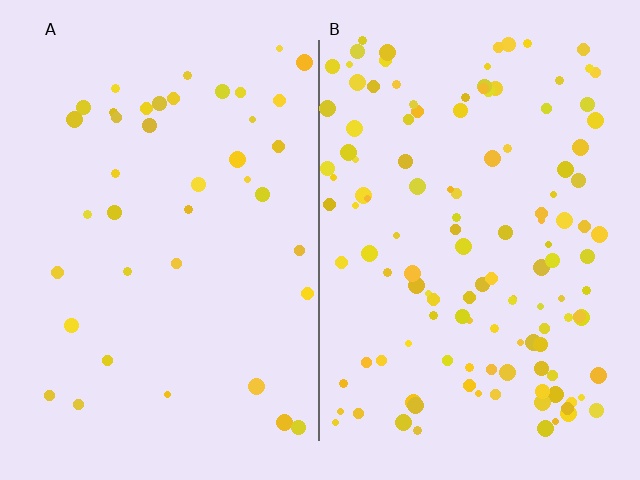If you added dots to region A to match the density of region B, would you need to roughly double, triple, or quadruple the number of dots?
Approximately triple.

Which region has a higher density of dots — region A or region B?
B (the right).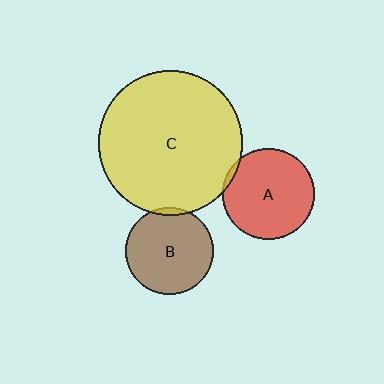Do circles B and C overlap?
Yes.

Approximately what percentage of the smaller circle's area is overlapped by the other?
Approximately 5%.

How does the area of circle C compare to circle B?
Approximately 2.7 times.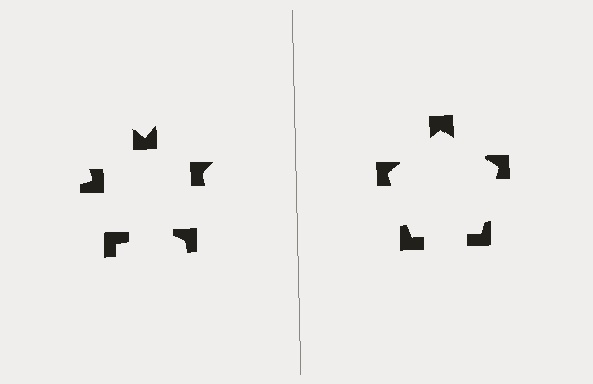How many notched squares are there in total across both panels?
10 — 5 on each side.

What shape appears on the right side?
An illusory pentagon.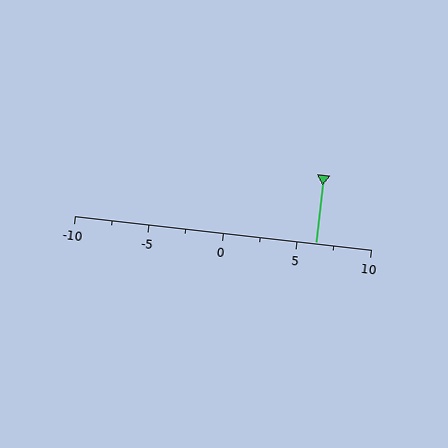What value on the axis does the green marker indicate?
The marker indicates approximately 6.2.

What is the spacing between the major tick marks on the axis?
The major ticks are spaced 5 apart.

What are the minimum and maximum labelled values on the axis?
The axis runs from -10 to 10.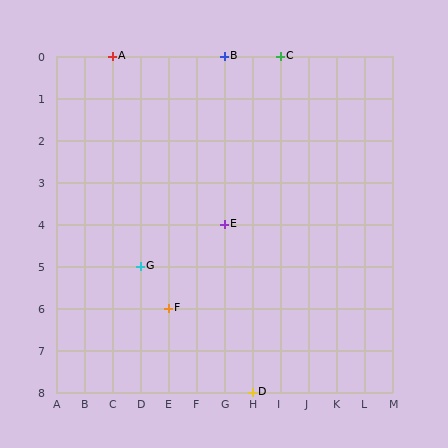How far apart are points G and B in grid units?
Points G and B are 3 columns and 5 rows apart (about 5.8 grid units diagonally).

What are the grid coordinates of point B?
Point B is at grid coordinates (G, 0).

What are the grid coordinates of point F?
Point F is at grid coordinates (E, 6).